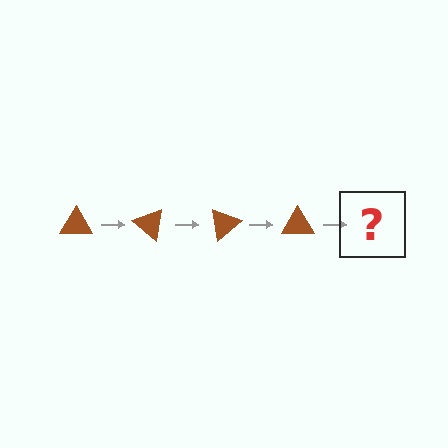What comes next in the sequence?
The next element should be a brown triangle rotated 160 degrees.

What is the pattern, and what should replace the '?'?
The pattern is that the triangle rotates 40 degrees each step. The '?' should be a brown triangle rotated 160 degrees.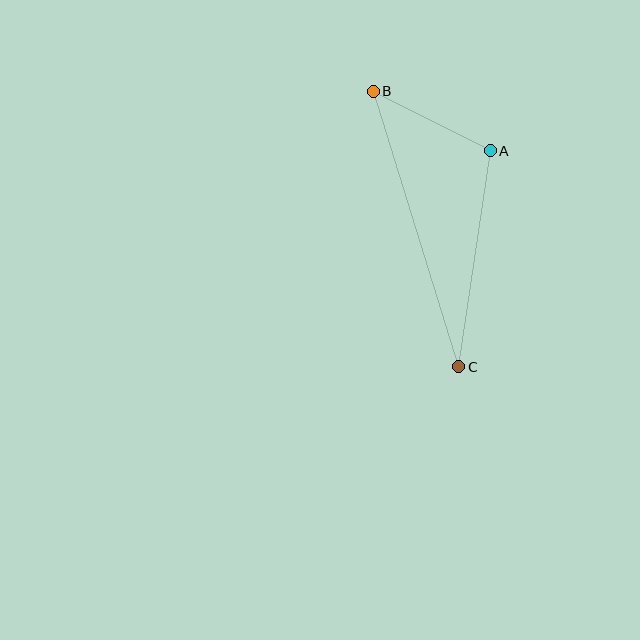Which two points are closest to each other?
Points A and B are closest to each other.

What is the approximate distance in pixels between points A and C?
The distance between A and C is approximately 218 pixels.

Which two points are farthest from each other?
Points B and C are farthest from each other.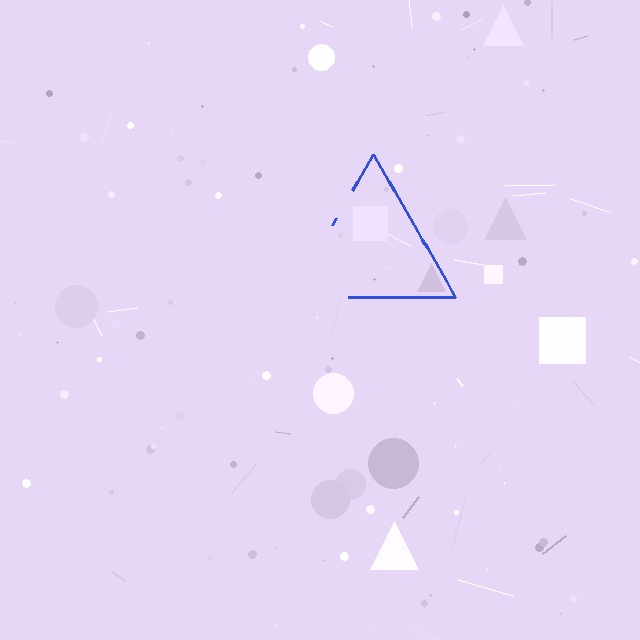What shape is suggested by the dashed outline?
The dashed outline suggests a triangle.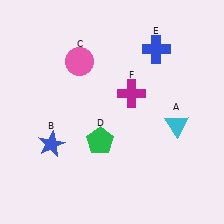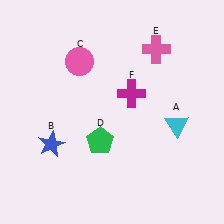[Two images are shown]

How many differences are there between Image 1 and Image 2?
There is 1 difference between the two images.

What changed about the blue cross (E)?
In Image 1, E is blue. In Image 2, it changed to pink.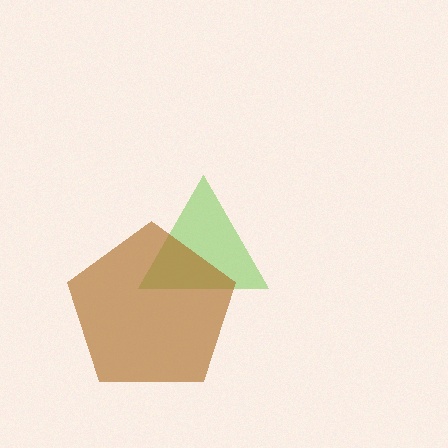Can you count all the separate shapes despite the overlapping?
Yes, there are 2 separate shapes.